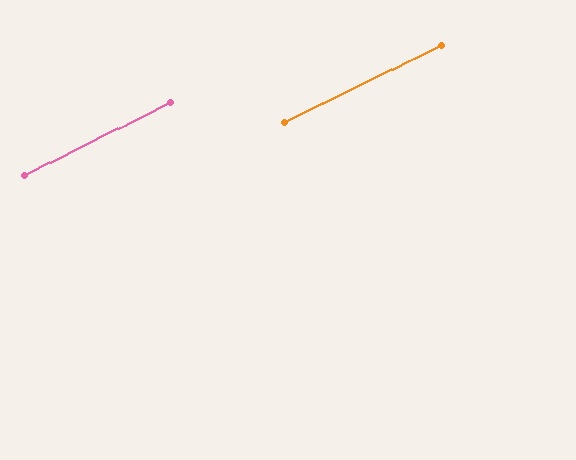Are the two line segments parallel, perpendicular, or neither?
Parallel — their directions differ by only 0.5°.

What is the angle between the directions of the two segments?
Approximately 0 degrees.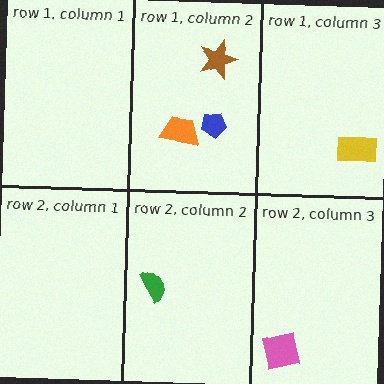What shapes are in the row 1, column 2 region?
The orange trapezoid, the brown star, the blue pentagon.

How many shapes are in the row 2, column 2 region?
1.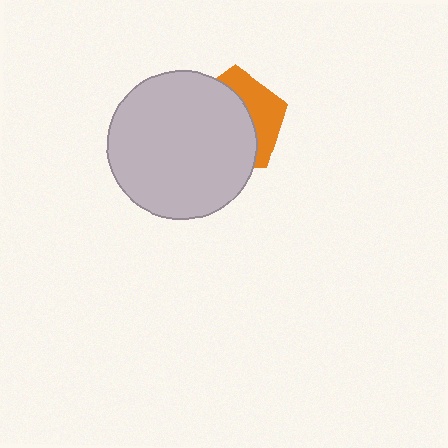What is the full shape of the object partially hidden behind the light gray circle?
The partially hidden object is an orange pentagon.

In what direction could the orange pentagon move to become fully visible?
The orange pentagon could move right. That would shift it out from behind the light gray circle entirely.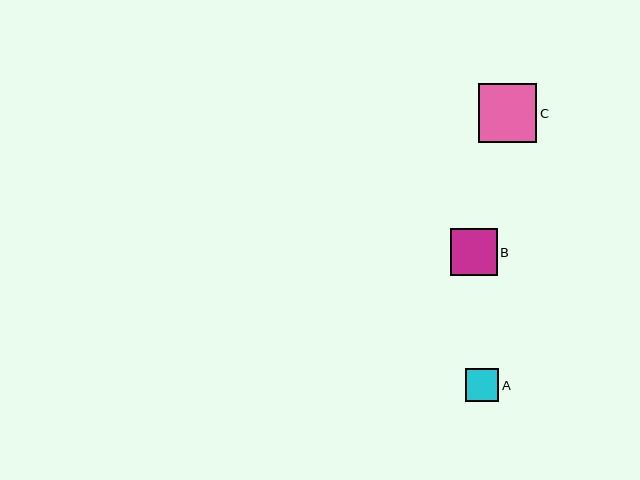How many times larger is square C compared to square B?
Square C is approximately 1.2 times the size of square B.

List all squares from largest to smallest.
From largest to smallest: C, B, A.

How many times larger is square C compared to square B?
Square C is approximately 1.2 times the size of square B.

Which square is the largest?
Square C is the largest with a size of approximately 58 pixels.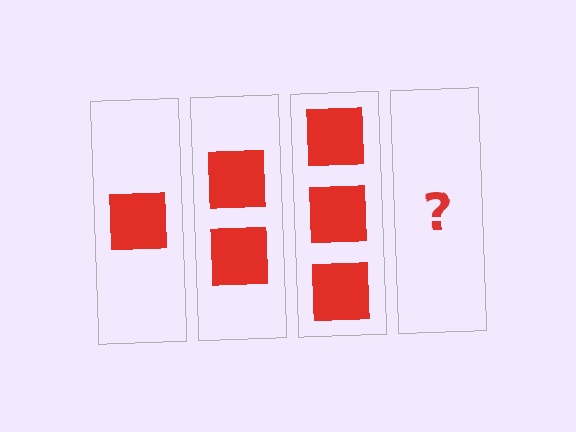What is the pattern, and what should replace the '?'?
The pattern is that each step adds one more square. The '?' should be 4 squares.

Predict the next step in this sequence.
The next step is 4 squares.